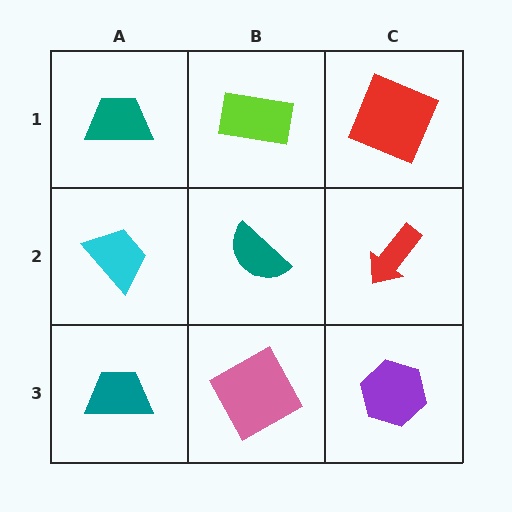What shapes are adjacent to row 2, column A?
A teal trapezoid (row 1, column A), a teal trapezoid (row 3, column A), a teal semicircle (row 2, column B).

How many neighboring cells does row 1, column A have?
2.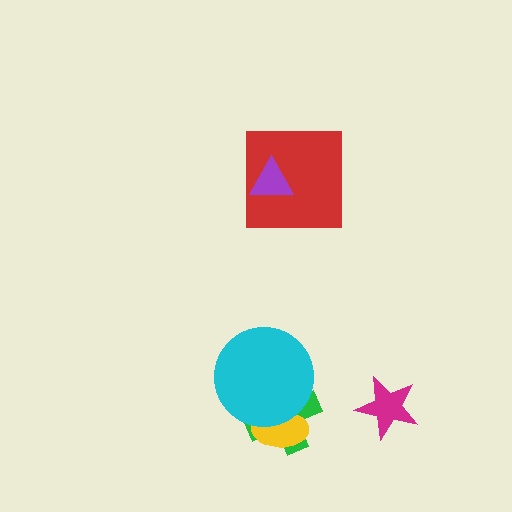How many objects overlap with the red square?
1 object overlaps with the red square.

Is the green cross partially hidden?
Yes, it is partially covered by another shape.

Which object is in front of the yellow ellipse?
The cyan circle is in front of the yellow ellipse.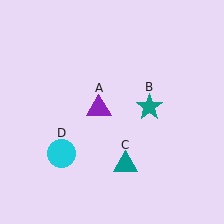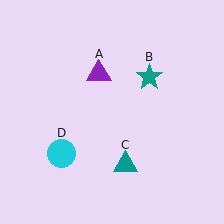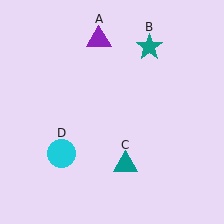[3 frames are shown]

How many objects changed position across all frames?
2 objects changed position: purple triangle (object A), teal star (object B).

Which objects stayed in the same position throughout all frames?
Teal triangle (object C) and cyan circle (object D) remained stationary.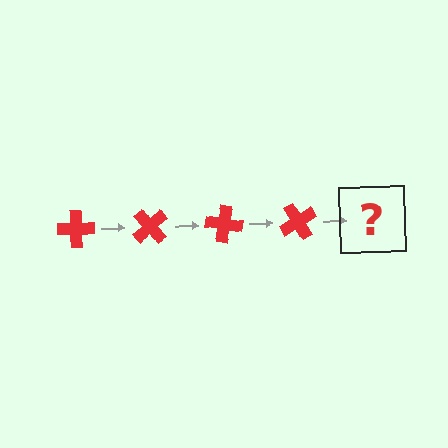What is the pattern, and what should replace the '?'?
The pattern is that the cross rotates 50 degrees each step. The '?' should be a red cross rotated 200 degrees.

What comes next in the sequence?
The next element should be a red cross rotated 200 degrees.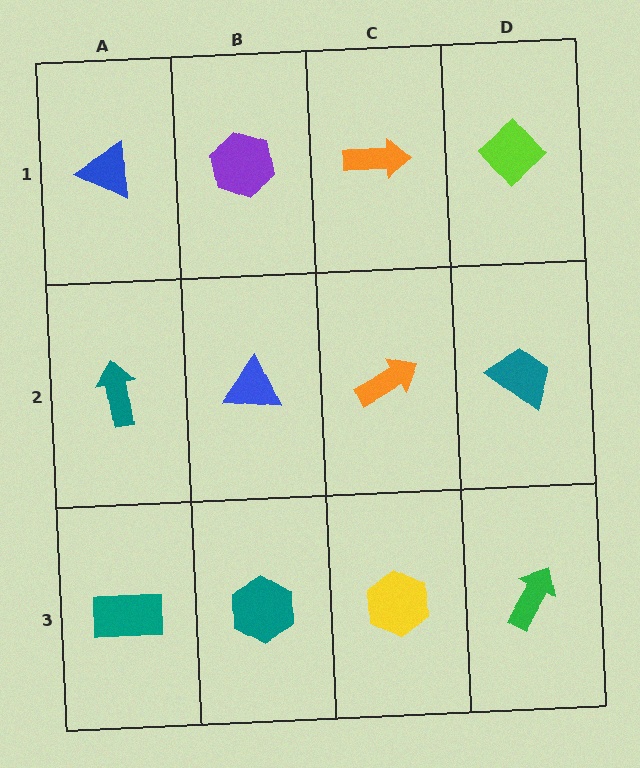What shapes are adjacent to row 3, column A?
A teal arrow (row 2, column A), a teal hexagon (row 3, column B).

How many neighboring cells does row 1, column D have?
2.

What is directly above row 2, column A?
A blue triangle.